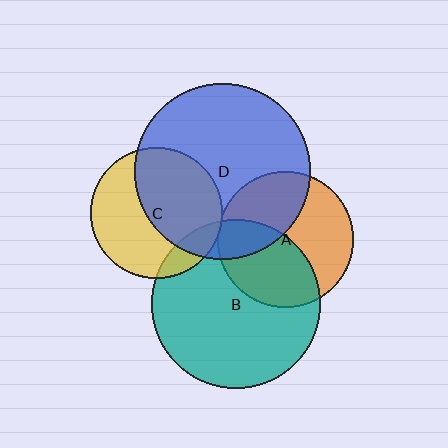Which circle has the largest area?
Circle D (blue).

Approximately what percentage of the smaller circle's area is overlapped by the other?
Approximately 15%.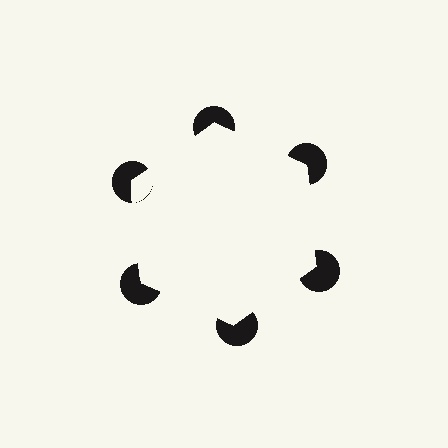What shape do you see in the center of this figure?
An illusory hexagon — its edges are inferred from the aligned wedge cuts in the pac-man discs, not physically drawn.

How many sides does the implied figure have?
6 sides.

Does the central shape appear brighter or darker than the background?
It typically appears slightly brighter than the background, even though no actual brightness change is drawn.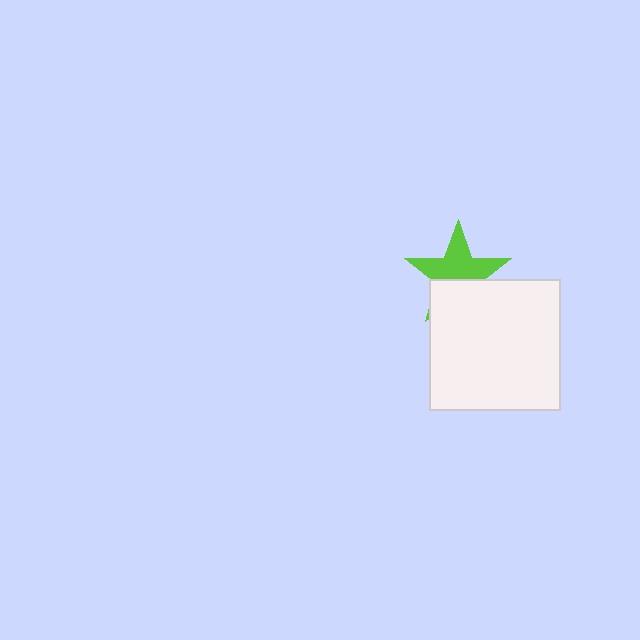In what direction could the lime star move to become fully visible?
The lime star could move up. That would shift it out from behind the white square entirely.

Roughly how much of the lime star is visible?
About half of it is visible (roughly 61%).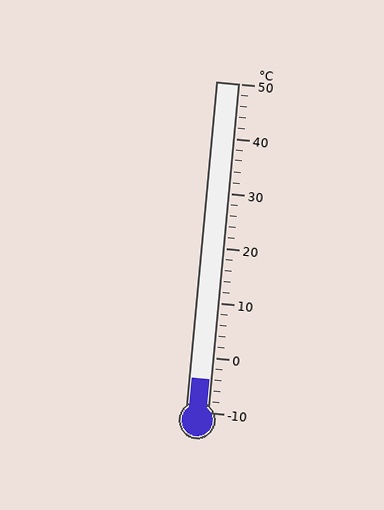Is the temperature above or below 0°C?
The temperature is below 0°C.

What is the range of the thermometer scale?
The thermometer scale ranges from -10°C to 50°C.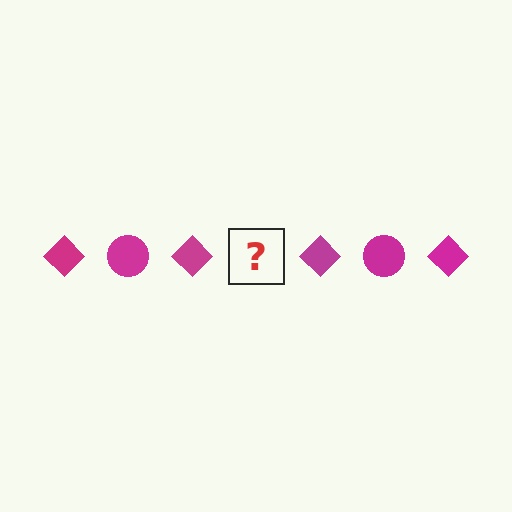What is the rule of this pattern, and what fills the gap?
The rule is that the pattern cycles through diamond, circle shapes in magenta. The gap should be filled with a magenta circle.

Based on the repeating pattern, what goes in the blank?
The blank should be a magenta circle.